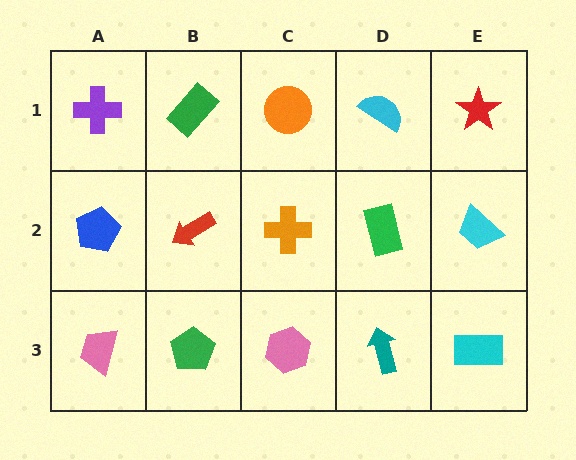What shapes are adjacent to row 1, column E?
A cyan trapezoid (row 2, column E), a cyan semicircle (row 1, column D).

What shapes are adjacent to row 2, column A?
A purple cross (row 1, column A), a pink trapezoid (row 3, column A), a red arrow (row 2, column B).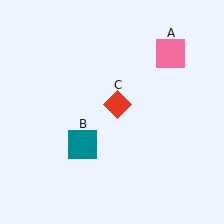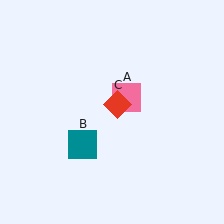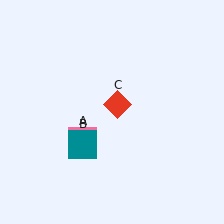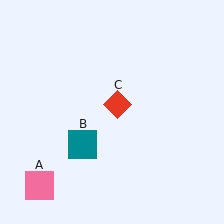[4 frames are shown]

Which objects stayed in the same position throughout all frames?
Teal square (object B) and red diamond (object C) remained stationary.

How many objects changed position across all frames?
1 object changed position: pink square (object A).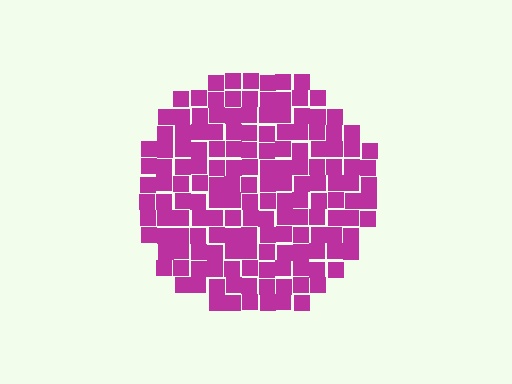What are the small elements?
The small elements are squares.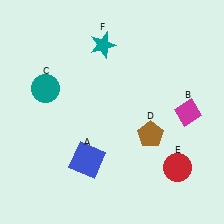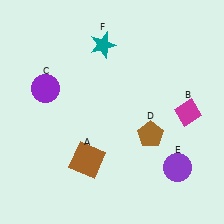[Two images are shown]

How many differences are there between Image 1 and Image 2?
There are 3 differences between the two images.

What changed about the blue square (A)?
In Image 1, A is blue. In Image 2, it changed to brown.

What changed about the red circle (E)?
In Image 1, E is red. In Image 2, it changed to purple.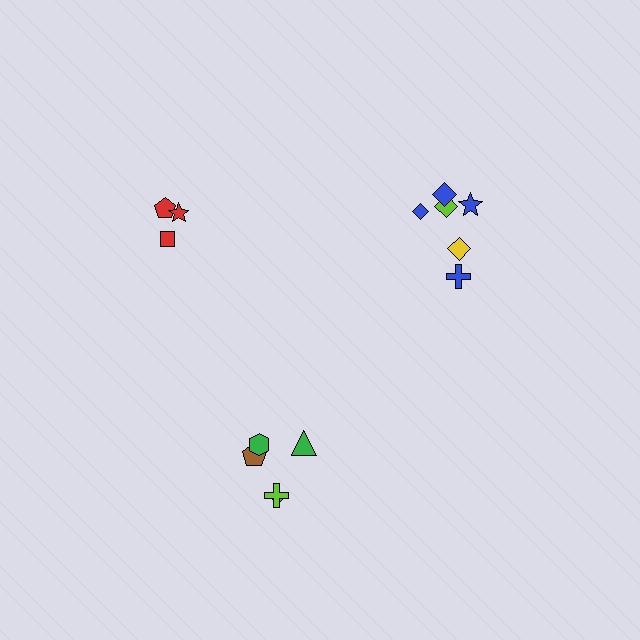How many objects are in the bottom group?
There are 5 objects.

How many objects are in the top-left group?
There are 3 objects.